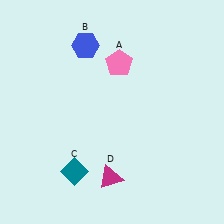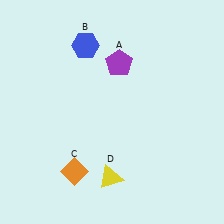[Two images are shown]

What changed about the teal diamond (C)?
In Image 1, C is teal. In Image 2, it changed to orange.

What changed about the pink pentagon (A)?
In Image 1, A is pink. In Image 2, it changed to purple.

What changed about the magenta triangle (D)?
In Image 1, D is magenta. In Image 2, it changed to yellow.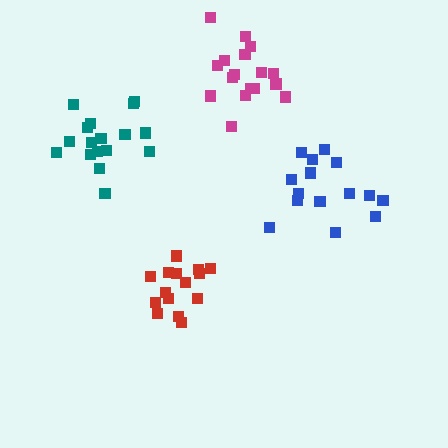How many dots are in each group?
Group 1: 15 dots, Group 2: 17 dots, Group 3: 18 dots, Group 4: 15 dots (65 total).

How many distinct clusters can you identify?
There are 4 distinct clusters.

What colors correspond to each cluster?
The clusters are colored: blue, teal, magenta, red.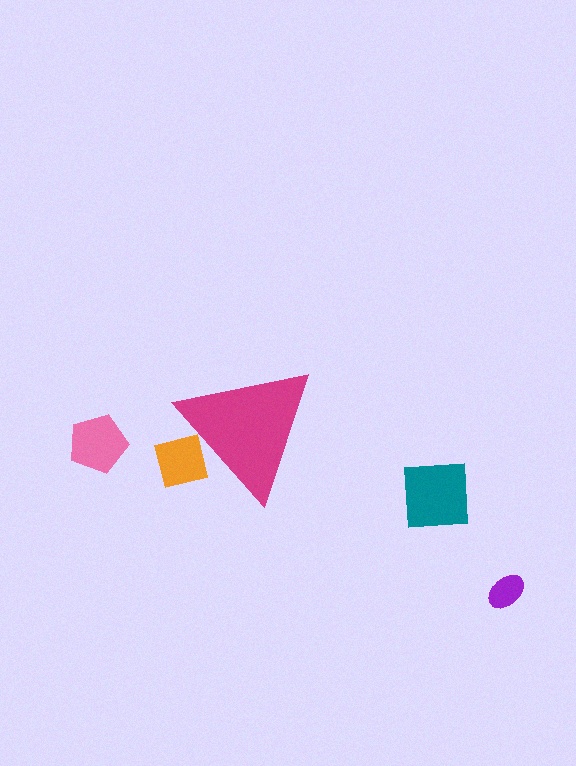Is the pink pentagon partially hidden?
No, the pink pentagon is fully visible.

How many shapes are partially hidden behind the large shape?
1 shape is partially hidden.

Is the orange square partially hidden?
Yes, the orange square is partially hidden behind the magenta triangle.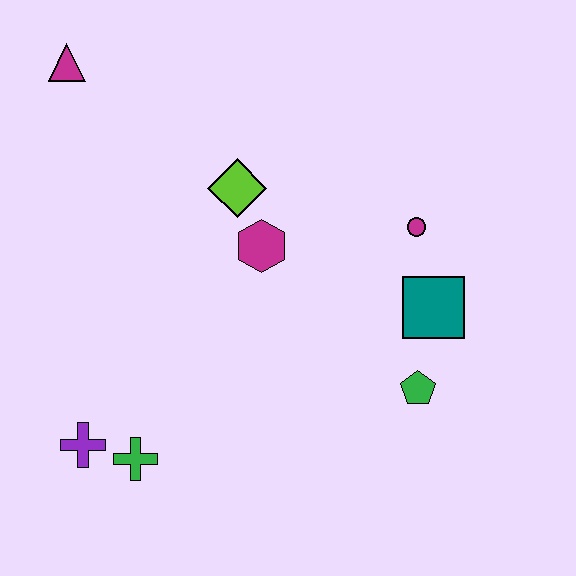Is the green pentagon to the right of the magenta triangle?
Yes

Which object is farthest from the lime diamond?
The purple cross is farthest from the lime diamond.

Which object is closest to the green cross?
The purple cross is closest to the green cross.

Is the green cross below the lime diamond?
Yes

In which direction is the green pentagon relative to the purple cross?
The green pentagon is to the right of the purple cross.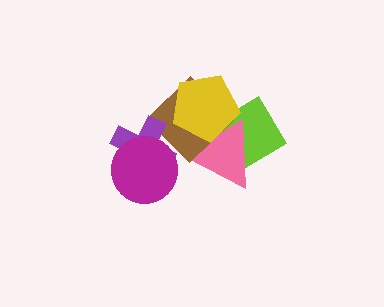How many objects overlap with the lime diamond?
3 objects overlap with the lime diamond.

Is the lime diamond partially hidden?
Yes, it is partially covered by another shape.